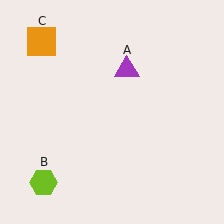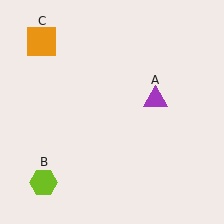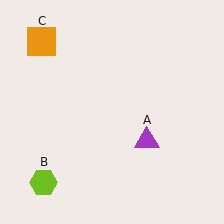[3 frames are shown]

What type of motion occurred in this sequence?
The purple triangle (object A) rotated clockwise around the center of the scene.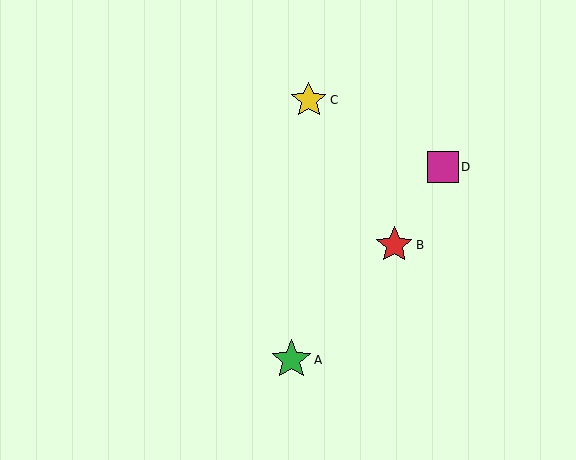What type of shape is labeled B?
Shape B is a red star.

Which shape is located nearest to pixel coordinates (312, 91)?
The yellow star (labeled C) at (309, 100) is nearest to that location.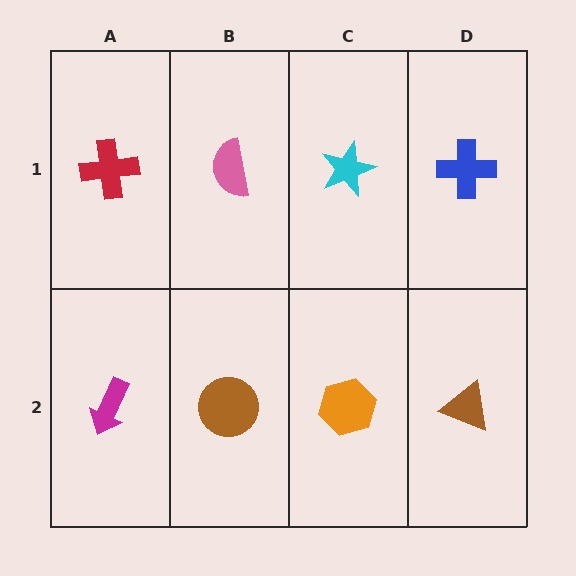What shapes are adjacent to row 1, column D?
A brown triangle (row 2, column D), a cyan star (row 1, column C).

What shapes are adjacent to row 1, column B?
A brown circle (row 2, column B), a red cross (row 1, column A), a cyan star (row 1, column C).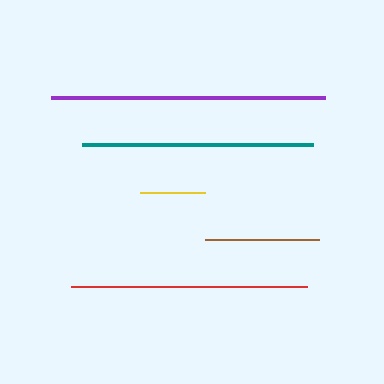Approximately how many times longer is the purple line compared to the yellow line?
The purple line is approximately 4.2 times the length of the yellow line.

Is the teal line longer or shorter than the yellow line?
The teal line is longer than the yellow line.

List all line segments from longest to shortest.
From longest to shortest: purple, red, teal, brown, yellow.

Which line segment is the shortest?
The yellow line is the shortest at approximately 65 pixels.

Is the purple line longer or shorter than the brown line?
The purple line is longer than the brown line.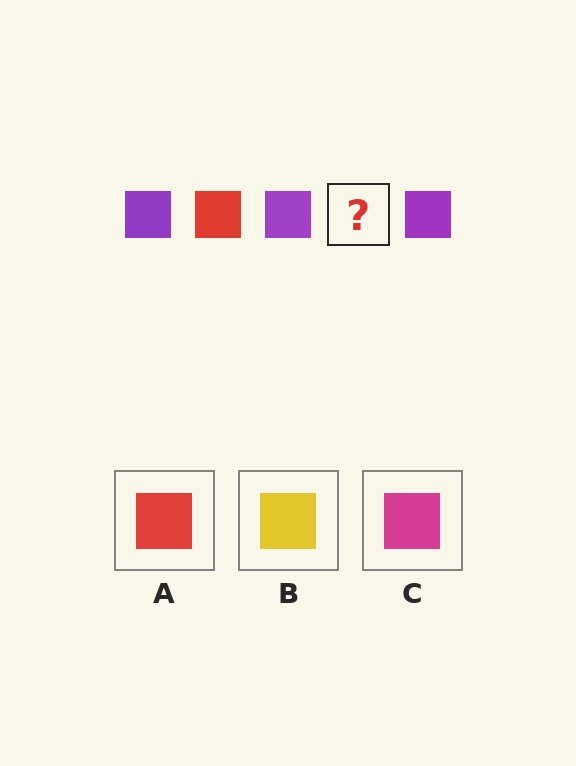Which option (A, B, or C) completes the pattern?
A.